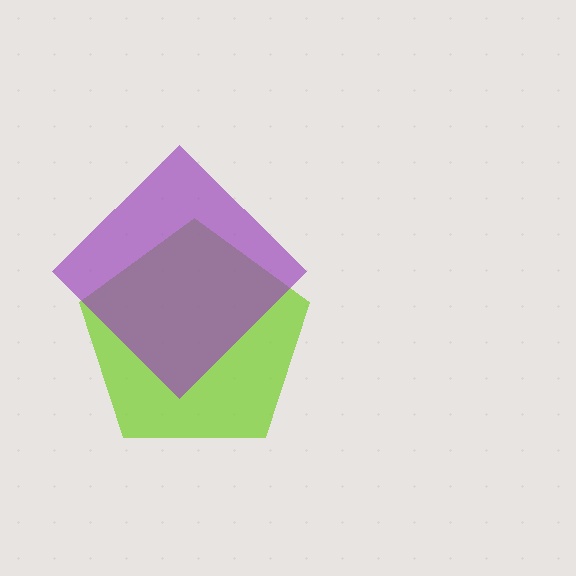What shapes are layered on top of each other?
The layered shapes are: a lime pentagon, a purple diamond.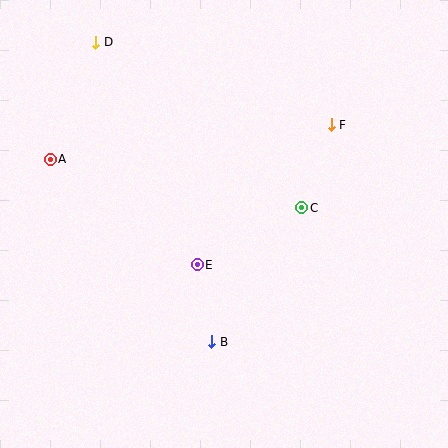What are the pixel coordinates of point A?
Point A is at (50, 159).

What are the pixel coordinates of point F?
Point F is at (331, 125).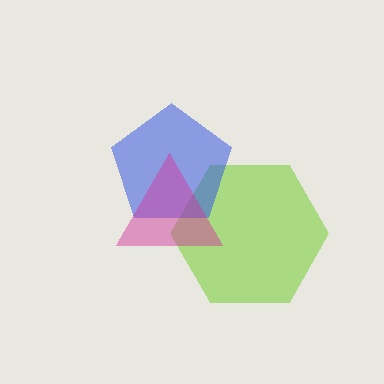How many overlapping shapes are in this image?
There are 3 overlapping shapes in the image.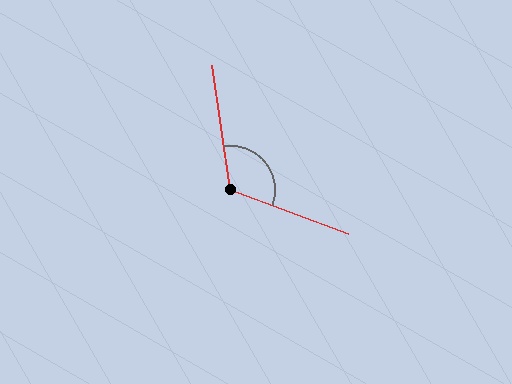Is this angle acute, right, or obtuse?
It is obtuse.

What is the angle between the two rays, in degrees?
Approximately 119 degrees.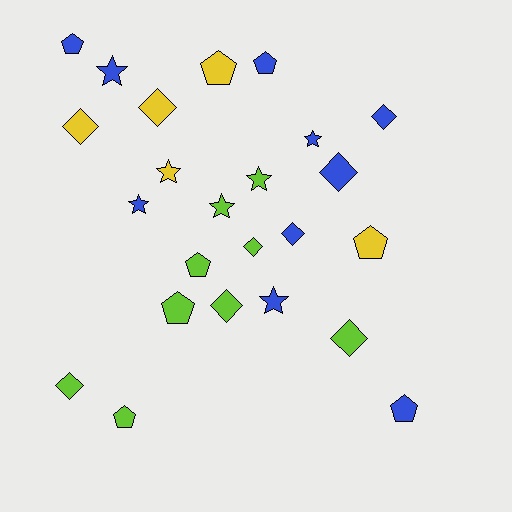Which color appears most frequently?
Blue, with 10 objects.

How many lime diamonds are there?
There are 4 lime diamonds.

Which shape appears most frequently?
Diamond, with 9 objects.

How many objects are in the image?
There are 24 objects.